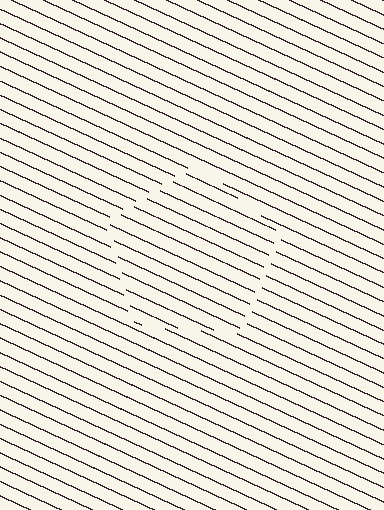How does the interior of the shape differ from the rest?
The interior of the shape contains the same grating, shifted by half a period — the contour is defined by the phase discontinuity where line-ends from the inner and outer gratings abut.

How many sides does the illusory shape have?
5 sides — the line-ends trace a pentagon.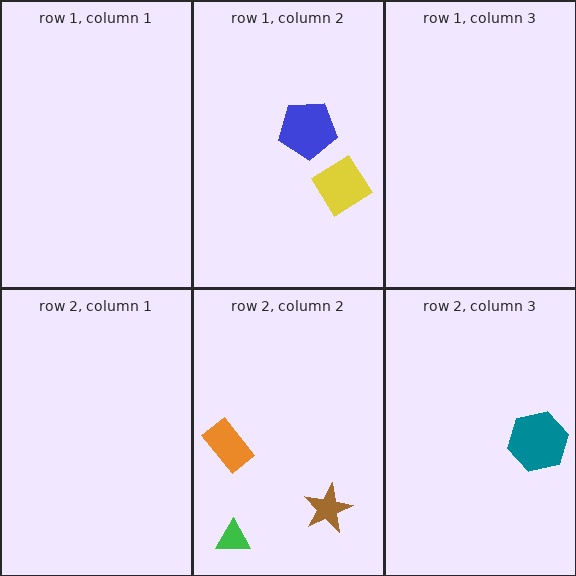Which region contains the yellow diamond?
The row 1, column 2 region.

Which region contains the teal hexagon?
The row 2, column 3 region.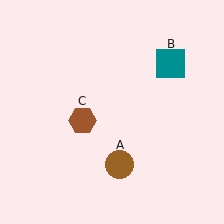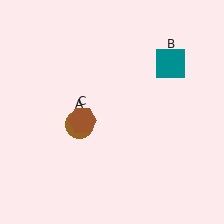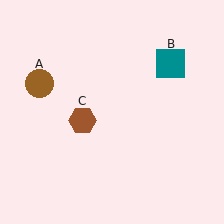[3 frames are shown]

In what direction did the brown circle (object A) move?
The brown circle (object A) moved up and to the left.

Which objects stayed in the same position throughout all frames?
Teal square (object B) and brown hexagon (object C) remained stationary.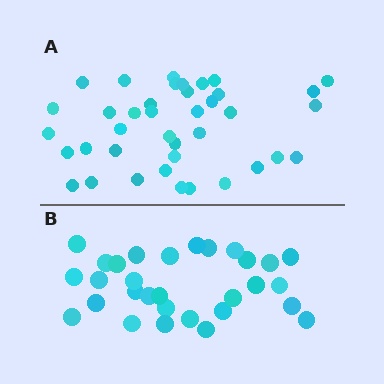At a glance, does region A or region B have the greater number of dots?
Region A (the top region) has more dots.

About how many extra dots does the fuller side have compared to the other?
Region A has roughly 8 or so more dots than region B.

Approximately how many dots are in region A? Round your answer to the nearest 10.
About 40 dots. (The exact count is 39, which rounds to 40.)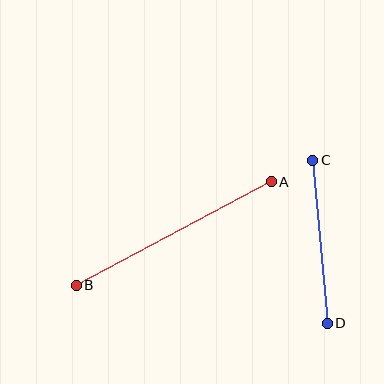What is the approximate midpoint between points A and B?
The midpoint is at approximately (174, 234) pixels.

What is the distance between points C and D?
The distance is approximately 164 pixels.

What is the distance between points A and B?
The distance is approximately 221 pixels.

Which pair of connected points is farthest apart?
Points A and B are farthest apart.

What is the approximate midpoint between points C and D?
The midpoint is at approximately (320, 242) pixels.